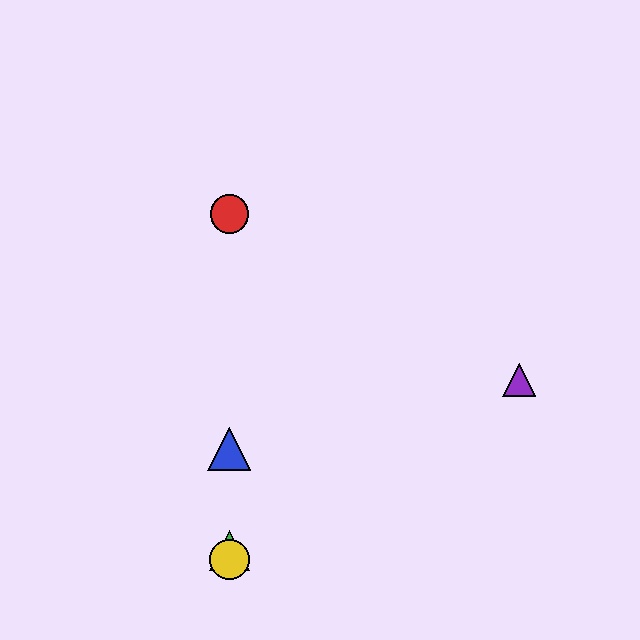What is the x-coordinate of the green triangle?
The green triangle is at x≈229.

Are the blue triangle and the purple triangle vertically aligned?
No, the blue triangle is at x≈229 and the purple triangle is at x≈519.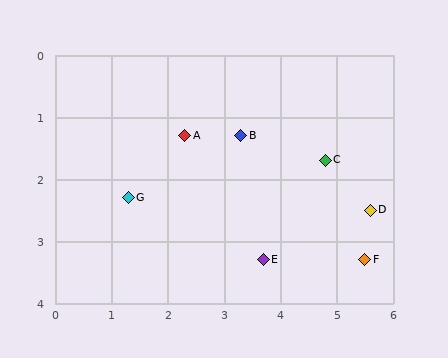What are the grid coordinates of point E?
Point E is at approximately (3.7, 3.3).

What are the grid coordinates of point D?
Point D is at approximately (5.6, 2.5).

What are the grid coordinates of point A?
Point A is at approximately (2.3, 1.3).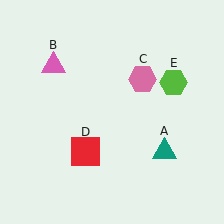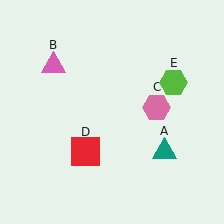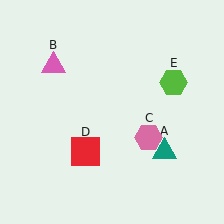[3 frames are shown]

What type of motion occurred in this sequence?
The pink hexagon (object C) rotated clockwise around the center of the scene.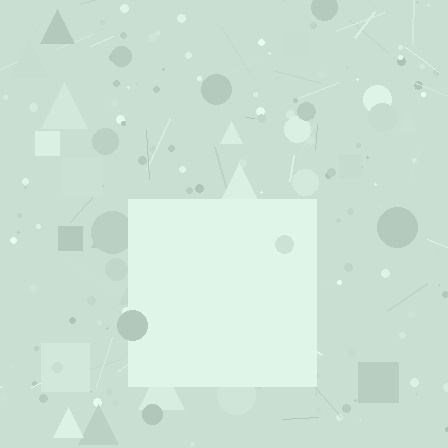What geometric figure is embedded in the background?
A square is embedded in the background.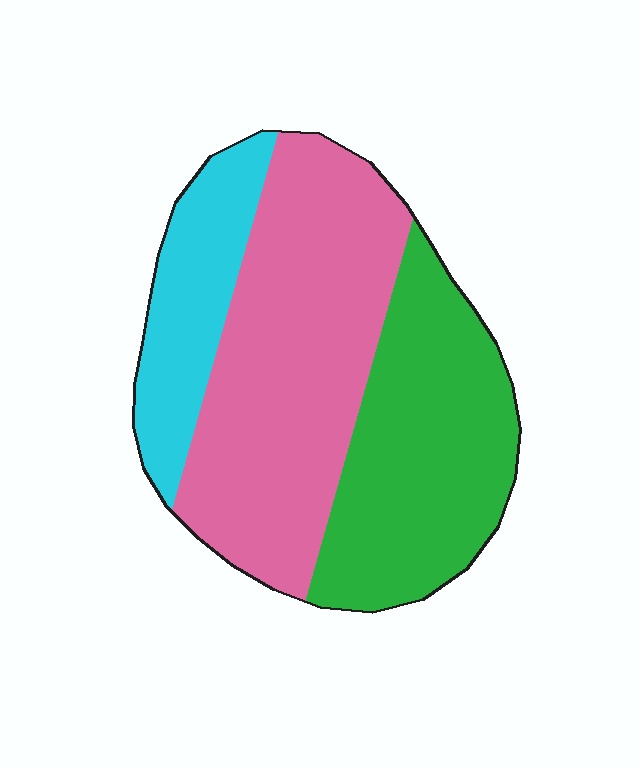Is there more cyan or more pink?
Pink.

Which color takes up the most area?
Pink, at roughly 45%.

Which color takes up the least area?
Cyan, at roughly 20%.